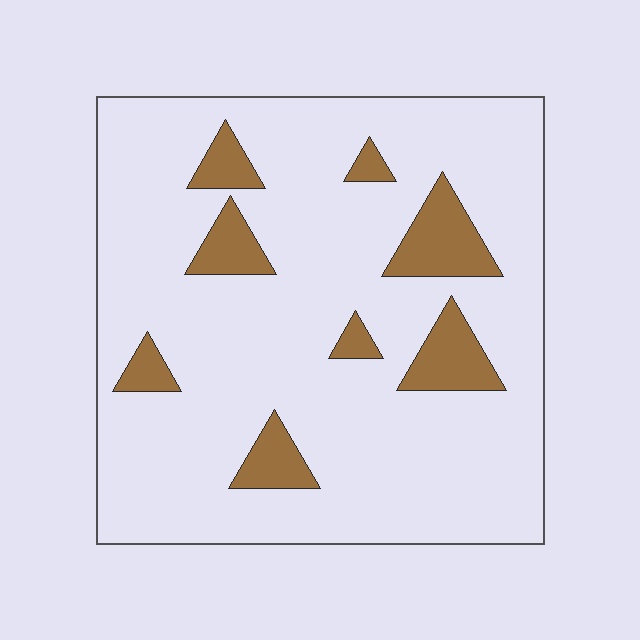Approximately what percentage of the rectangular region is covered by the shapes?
Approximately 15%.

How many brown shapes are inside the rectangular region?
8.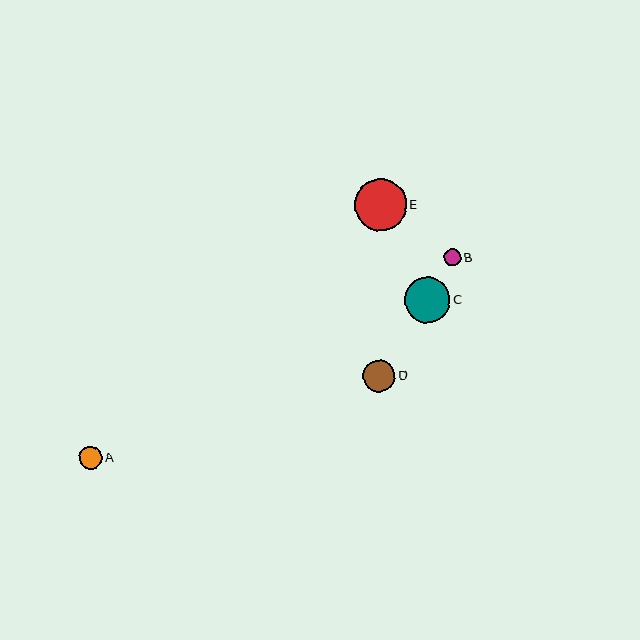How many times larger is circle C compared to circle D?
Circle C is approximately 1.4 times the size of circle D.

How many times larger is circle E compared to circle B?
Circle E is approximately 3.1 times the size of circle B.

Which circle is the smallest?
Circle B is the smallest with a size of approximately 17 pixels.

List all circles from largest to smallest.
From largest to smallest: E, C, D, A, B.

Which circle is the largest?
Circle E is the largest with a size of approximately 52 pixels.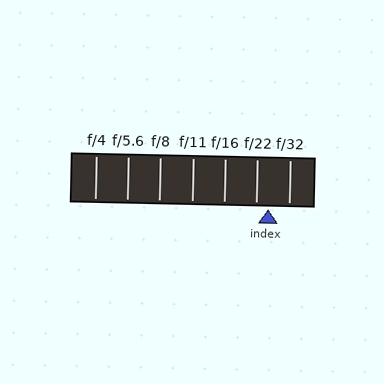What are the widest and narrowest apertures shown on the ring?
The widest aperture shown is f/4 and the narrowest is f/32.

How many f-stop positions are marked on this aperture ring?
There are 7 f-stop positions marked.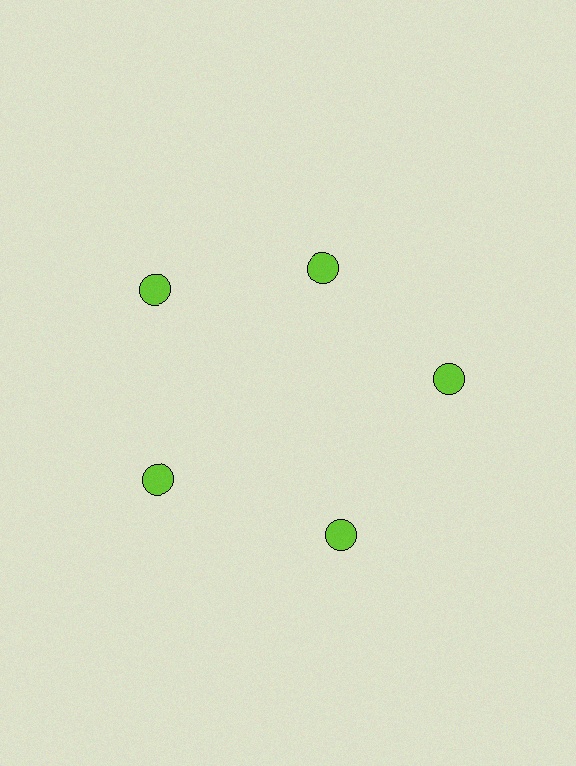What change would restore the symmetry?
The symmetry would be restored by moving it outward, back onto the ring so that all 5 circles sit at equal angles and equal distance from the center.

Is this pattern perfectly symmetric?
No. The 5 lime circles are arranged in a ring, but one element near the 1 o'clock position is pulled inward toward the center, breaking the 5-fold rotational symmetry.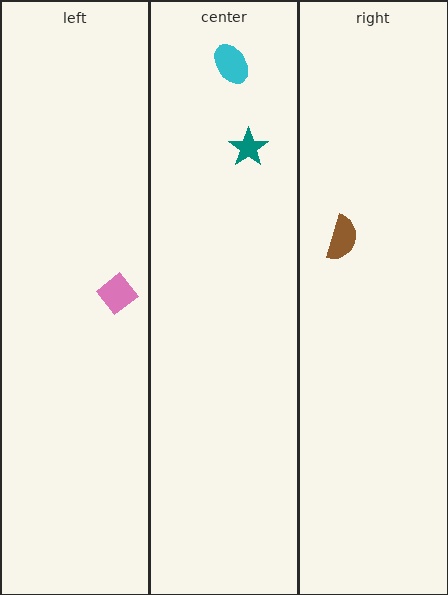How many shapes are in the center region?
2.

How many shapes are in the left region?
1.